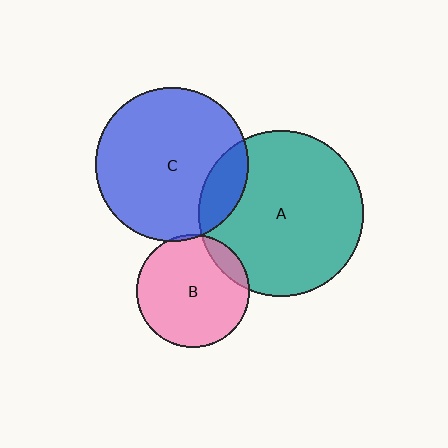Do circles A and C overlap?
Yes.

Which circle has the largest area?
Circle A (teal).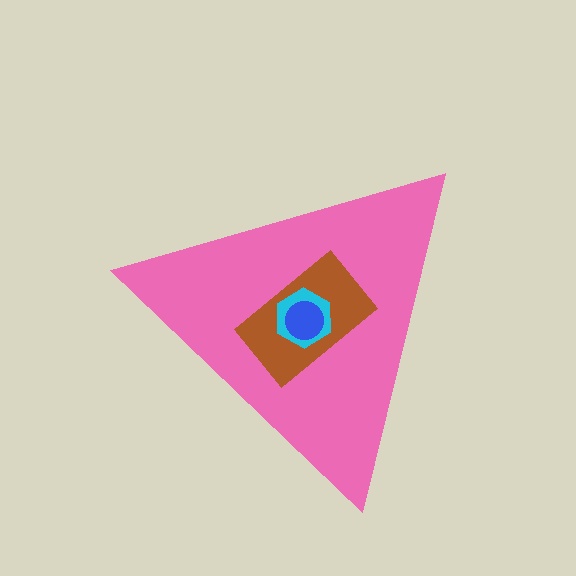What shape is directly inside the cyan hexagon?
The blue circle.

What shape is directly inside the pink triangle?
The brown rectangle.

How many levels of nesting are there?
4.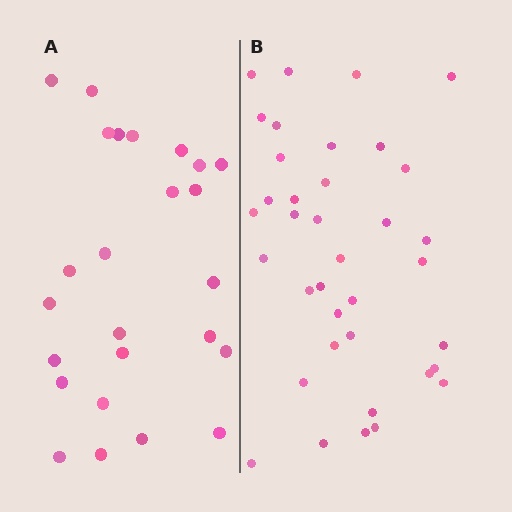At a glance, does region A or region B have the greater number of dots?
Region B (the right region) has more dots.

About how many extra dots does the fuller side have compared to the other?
Region B has roughly 12 or so more dots than region A.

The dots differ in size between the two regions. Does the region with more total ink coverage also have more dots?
No. Region A has more total ink coverage because its dots are larger, but region B actually contains more individual dots. Total area can be misleading — the number of items is what matters here.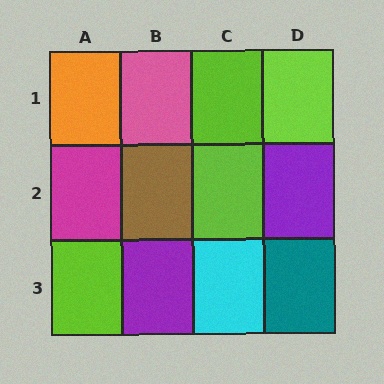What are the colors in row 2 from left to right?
Magenta, brown, lime, purple.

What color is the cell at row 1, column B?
Pink.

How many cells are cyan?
1 cell is cyan.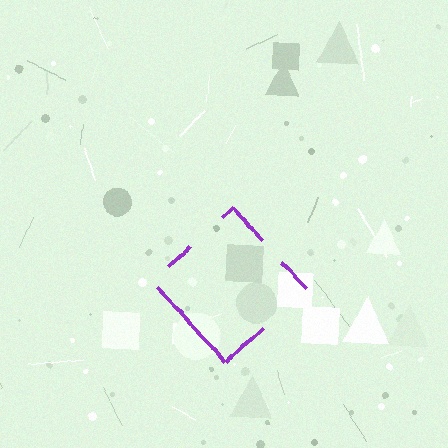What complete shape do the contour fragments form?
The contour fragments form a diamond.